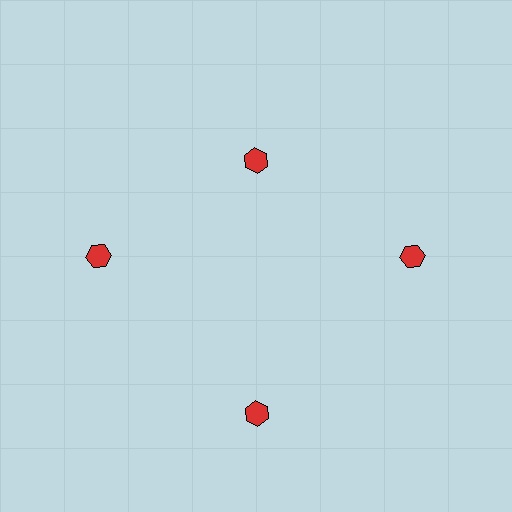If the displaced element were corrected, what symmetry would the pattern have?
It would have 4-fold rotational symmetry — the pattern would map onto itself every 90 degrees.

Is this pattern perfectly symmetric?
No. The 4 red hexagons are arranged in a ring, but one element near the 12 o'clock position is pulled inward toward the center, breaking the 4-fold rotational symmetry.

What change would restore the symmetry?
The symmetry would be restored by moving it outward, back onto the ring so that all 4 hexagons sit at equal angles and equal distance from the center.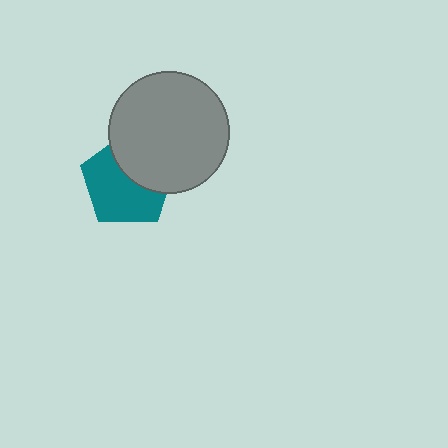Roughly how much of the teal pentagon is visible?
About half of it is visible (roughly 60%).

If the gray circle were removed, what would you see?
You would see the complete teal pentagon.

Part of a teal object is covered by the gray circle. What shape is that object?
It is a pentagon.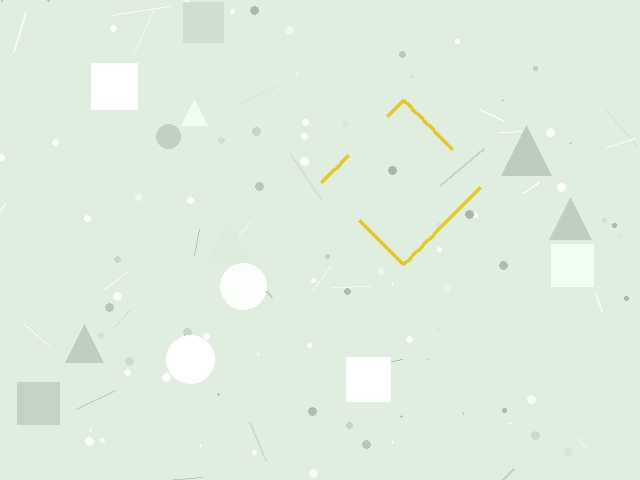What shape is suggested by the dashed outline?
The dashed outline suggests a diamond.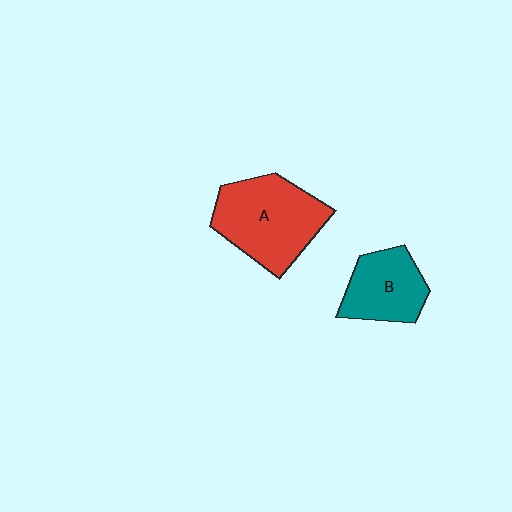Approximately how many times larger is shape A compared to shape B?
Approximately 1.5 times.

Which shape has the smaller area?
Shape B (teal).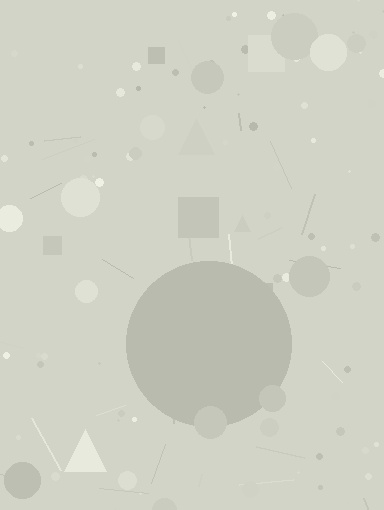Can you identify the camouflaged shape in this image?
The camouflaged shape is a circle.